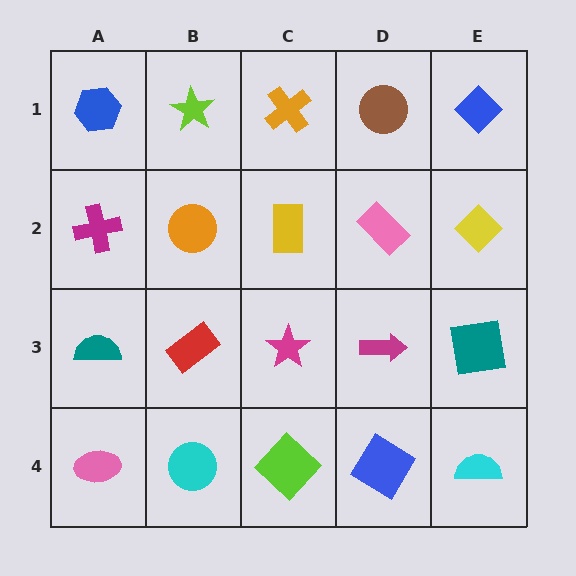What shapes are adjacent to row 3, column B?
An orange circle (row 2, column B), a cyan circle (row 4, column B), a teal semicircle (row 3, column A), a magenta star (row 3, column C).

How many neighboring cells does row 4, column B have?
3.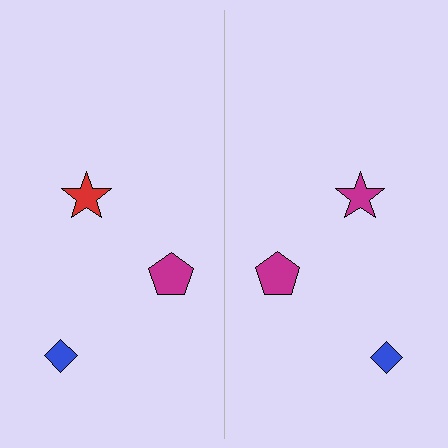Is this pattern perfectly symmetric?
No, the pattern is not perfectly symmetric. The magenta star on the right side breaks the symmetry — its mirror counterpart is red.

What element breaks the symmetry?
The magenta star on the right side breaks the symmetry — its mirror counterpart is red.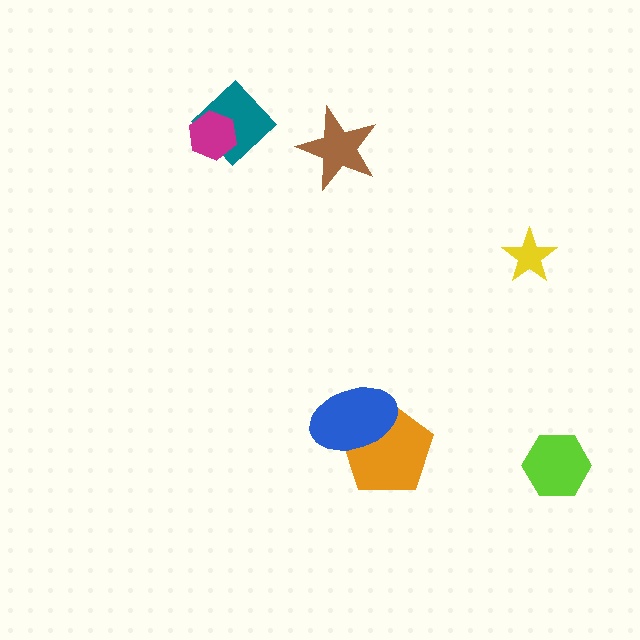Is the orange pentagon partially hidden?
Yes, it is partially covered by another shape.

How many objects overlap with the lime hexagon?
0 objects overlap with the lime hexagon.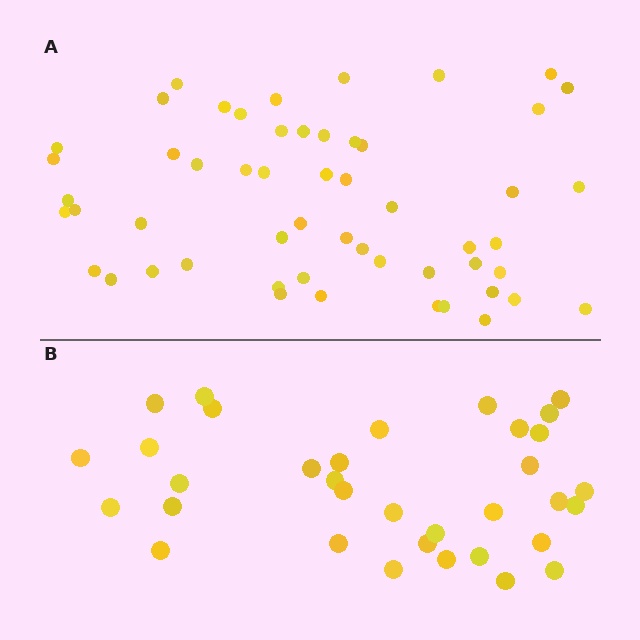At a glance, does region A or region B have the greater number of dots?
Region A (the top region) has more dots.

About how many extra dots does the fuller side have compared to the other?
Region A has approximately 20 more dots than region B.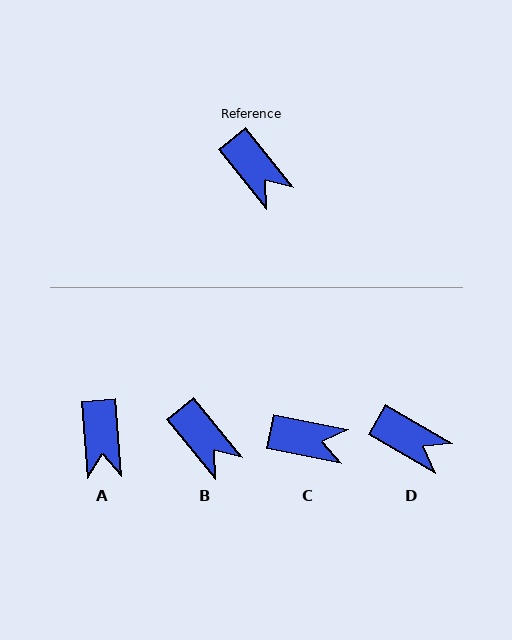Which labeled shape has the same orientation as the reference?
B.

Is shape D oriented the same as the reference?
No, it is off by about 21 degrees.